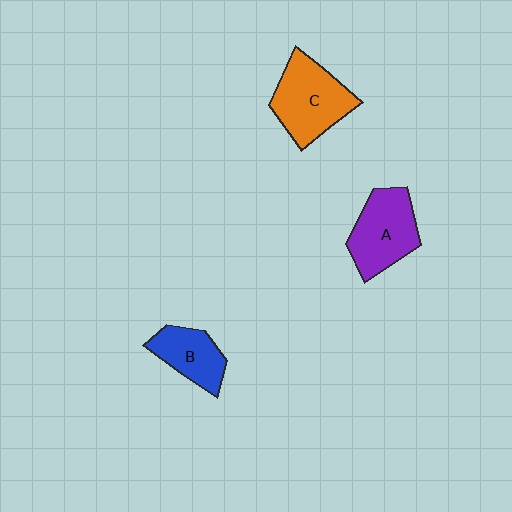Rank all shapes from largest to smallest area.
From largest to smallest: C (orange), A (purple), B (blue).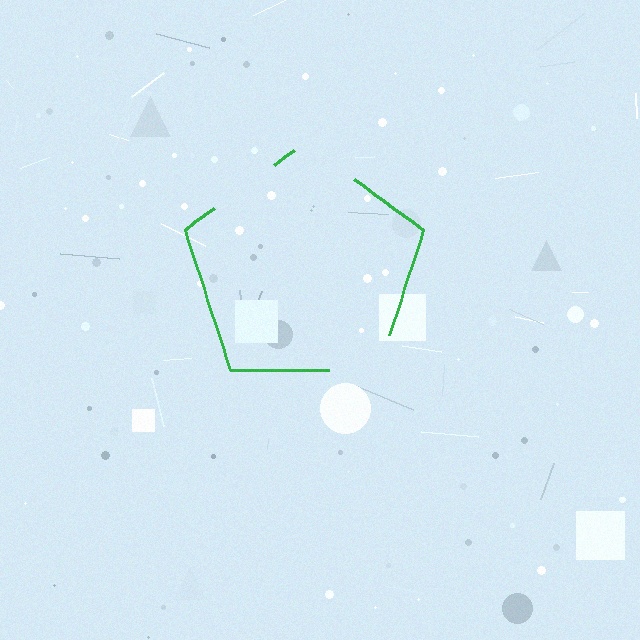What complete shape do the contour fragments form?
The contour fragments form a pentagon.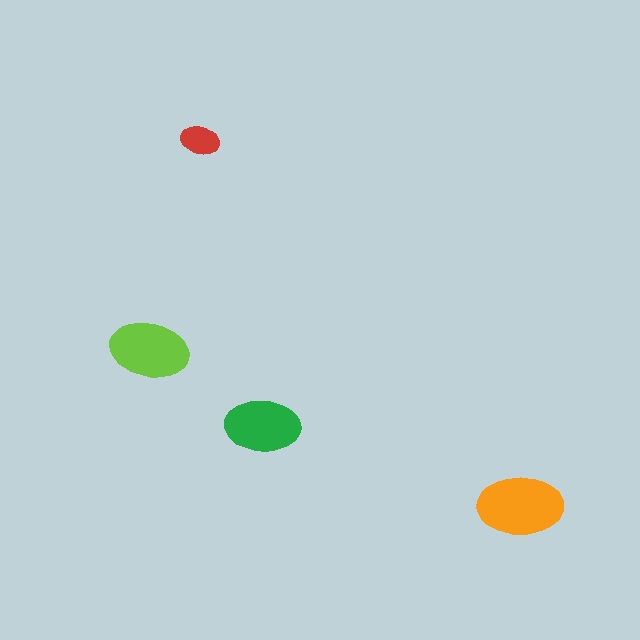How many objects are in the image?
There are 4 objects in the image.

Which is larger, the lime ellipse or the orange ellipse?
The orange one.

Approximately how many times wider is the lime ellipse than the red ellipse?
About 2 times wider.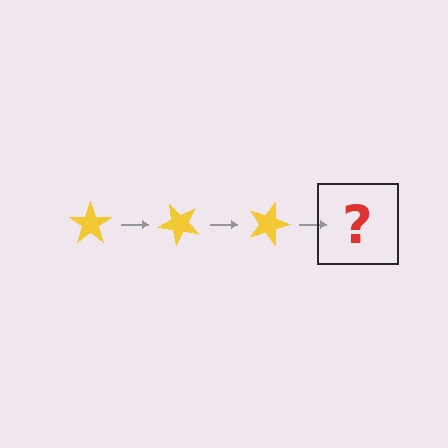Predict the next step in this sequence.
The next step is a yellow star rotated 135 degrees.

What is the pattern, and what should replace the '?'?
The pattern is that the star rotates 45 degrees each step. The '?' should be a yellow star rotated 135 degrees.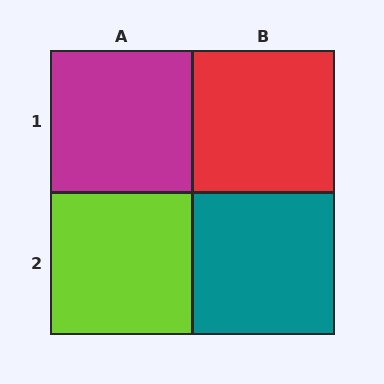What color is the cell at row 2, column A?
Lime.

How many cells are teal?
1 cell is teal.